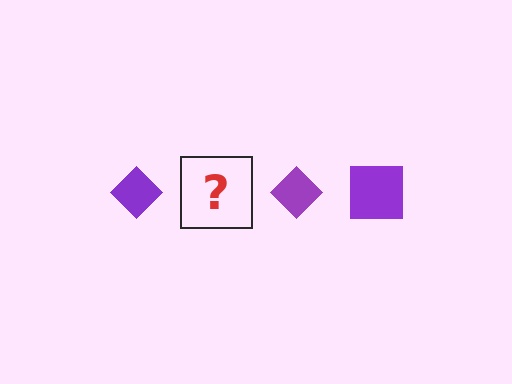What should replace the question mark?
The question mark should be replaced with a purple square.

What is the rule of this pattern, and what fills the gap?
The rule is that the pattern cycles through diamond, square shapes in purple. The gap should be filled with a purple square.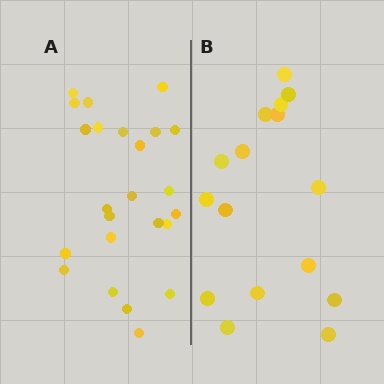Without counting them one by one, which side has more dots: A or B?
Region A (the left region) has more dots.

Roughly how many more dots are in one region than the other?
Region A has roughly 8 or so more dots than region B.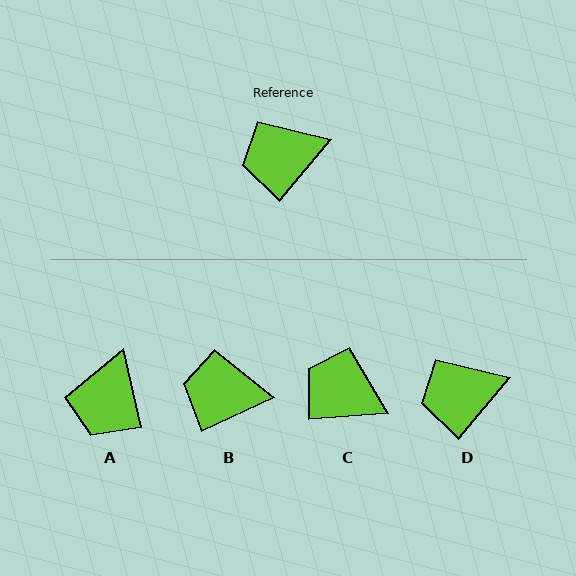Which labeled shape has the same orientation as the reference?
D.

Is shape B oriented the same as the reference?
No, it is off by about 25 degrees.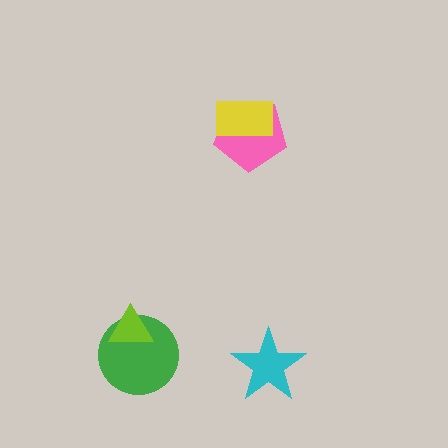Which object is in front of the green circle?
The lime triangle is in front of the green circle.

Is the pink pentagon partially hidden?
Yes, it is partially covered by another shape.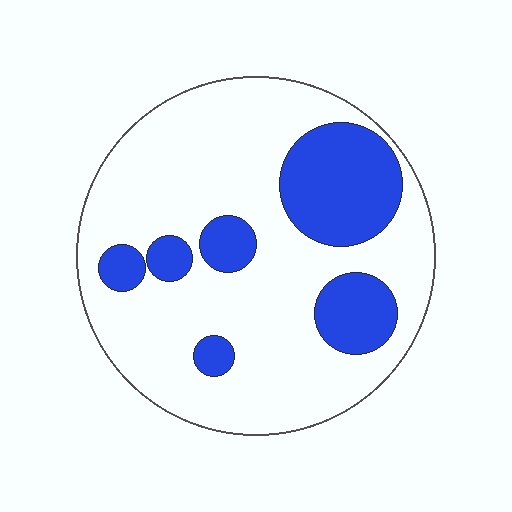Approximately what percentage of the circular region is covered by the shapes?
Approximately 25%.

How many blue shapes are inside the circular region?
6.